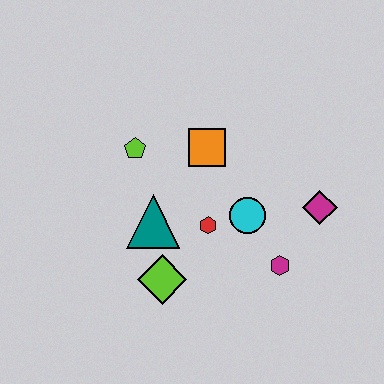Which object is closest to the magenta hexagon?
The cyan circle is closest to the magenta hexagon.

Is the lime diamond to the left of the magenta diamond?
Yes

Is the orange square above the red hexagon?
Yes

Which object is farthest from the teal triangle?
The magenta diamond is farthest from the teal triangle.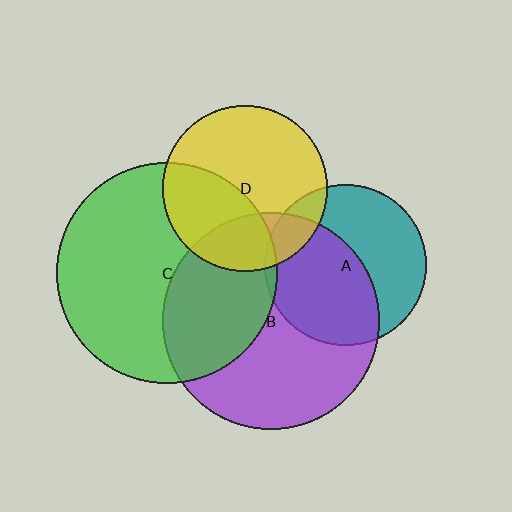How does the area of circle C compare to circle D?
Approximately 1.8 times.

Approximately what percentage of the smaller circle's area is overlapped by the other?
Approximately 40%.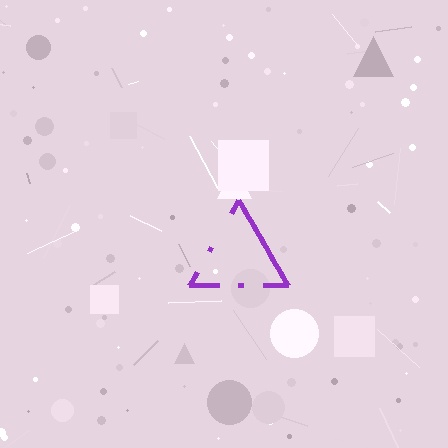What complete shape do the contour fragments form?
The contour fragments form a triangle.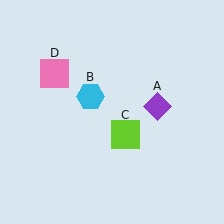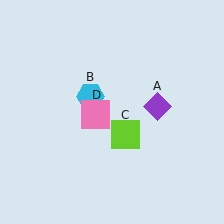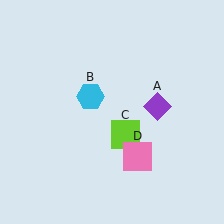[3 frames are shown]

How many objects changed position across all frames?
1 object changed position: pink square (object D).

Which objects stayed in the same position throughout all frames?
Purple diamond (object A) and cyan hexagon (object B) and lime square (object C) remained stationary.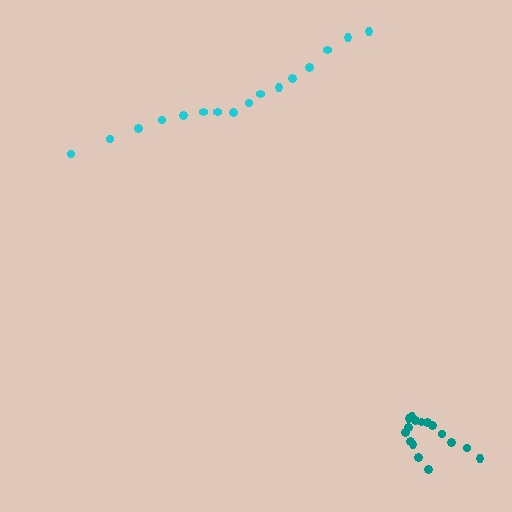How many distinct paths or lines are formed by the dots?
There are 2 distinct paths.